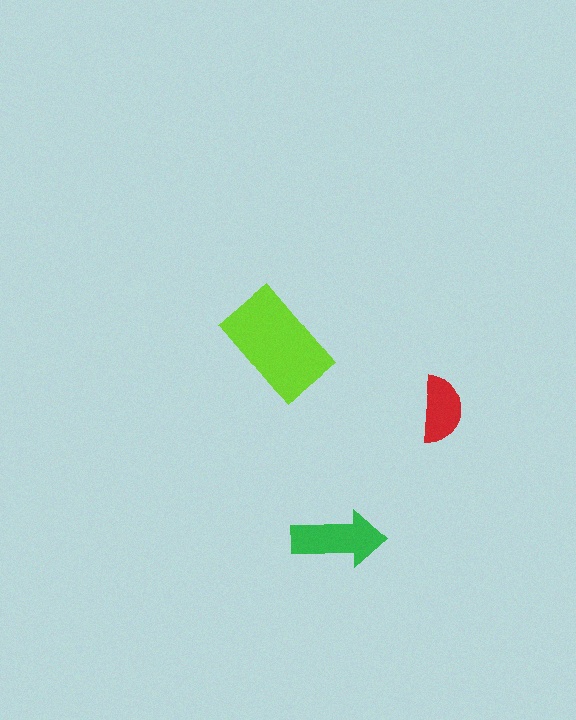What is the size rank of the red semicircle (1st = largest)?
3rd.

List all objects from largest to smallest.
The lime rectangle, the green arrow, the red semicircle.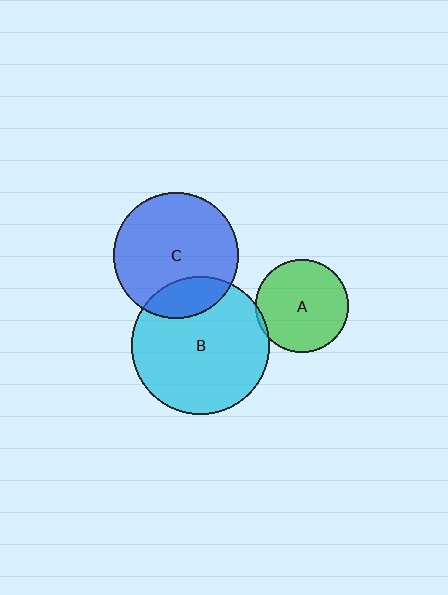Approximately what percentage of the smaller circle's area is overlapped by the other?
Approximately 20%.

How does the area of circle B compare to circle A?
Approximately 2.2 times.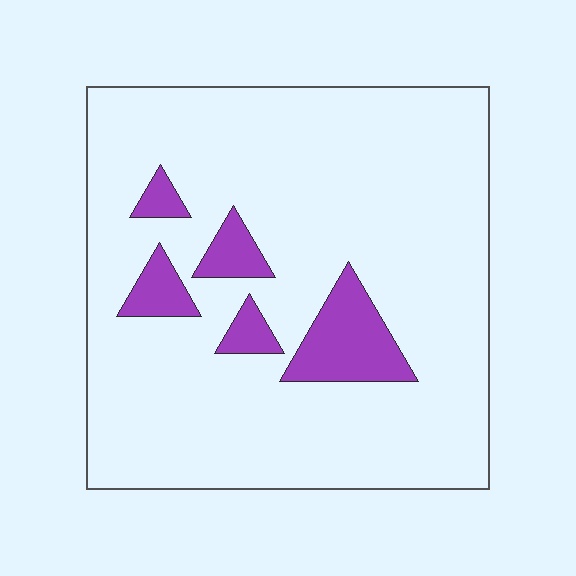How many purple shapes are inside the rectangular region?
5.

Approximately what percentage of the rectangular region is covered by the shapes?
Approximately 10%.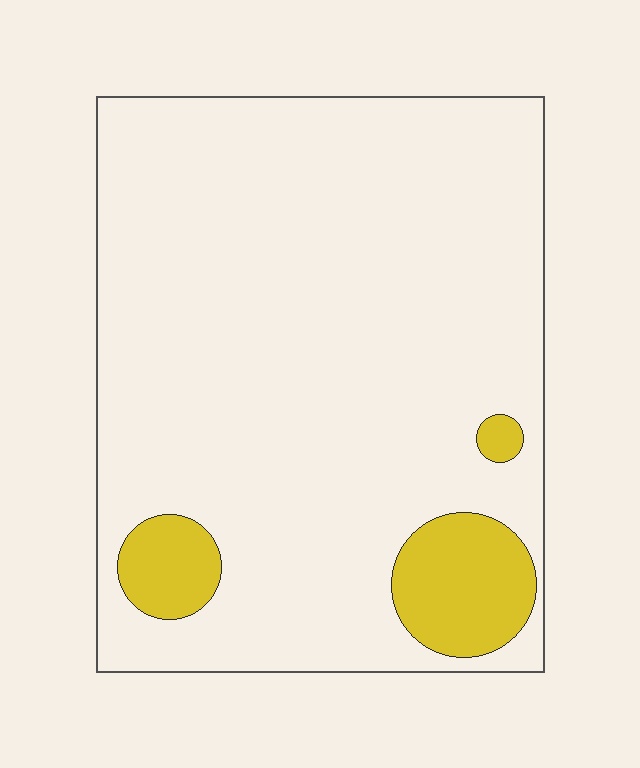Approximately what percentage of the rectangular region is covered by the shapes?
Approximately 10%.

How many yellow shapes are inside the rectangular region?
3.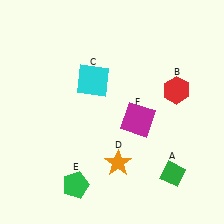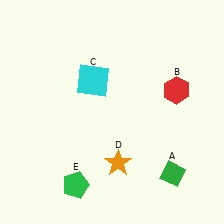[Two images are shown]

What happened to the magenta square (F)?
The magenta square (F) was removed in Image 2. It was in the bottom-right area of Image 1.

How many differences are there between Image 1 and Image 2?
There is 1 difference between the two images.